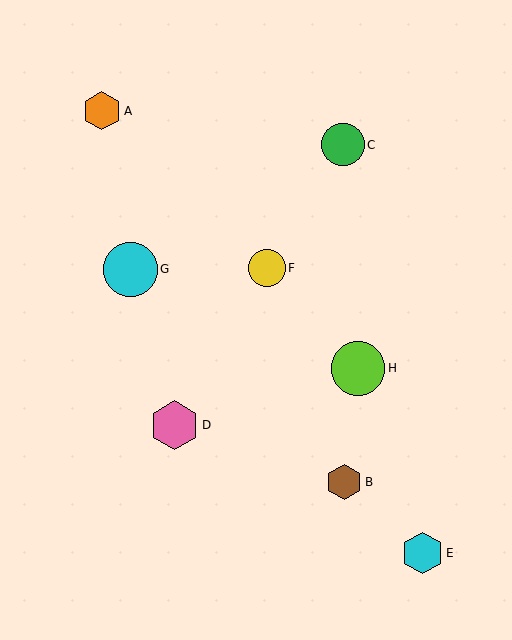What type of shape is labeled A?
Shape A is an orange hexagon.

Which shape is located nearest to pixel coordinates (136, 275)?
The cyan circle (labeled G) at (130, 269) is nearest to that location.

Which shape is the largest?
The cyan circle (labeled G) is the largest.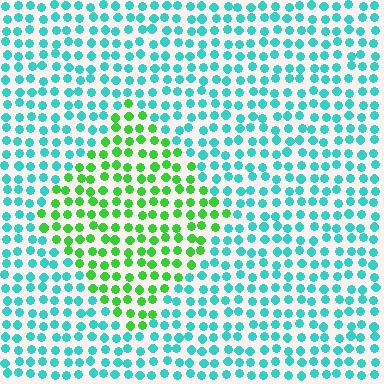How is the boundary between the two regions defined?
The boundary is defined purely by a slight shift in hue (about 56 degrees). Spacing, size, and orientation are identical on both sides.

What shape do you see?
I see a diamond.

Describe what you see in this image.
The image is filled with small cyan elements in a uniform arrangement. A diamond-shaped region is visible where the elements are tinted to a slightly different hue, forming a subtle color boundary.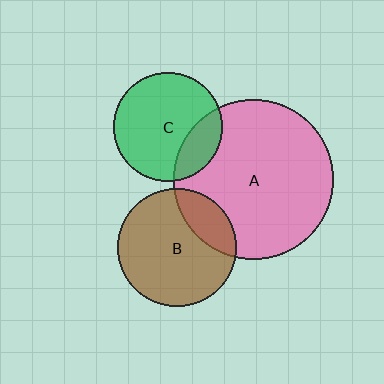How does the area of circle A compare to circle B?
Approximately 1.8 times.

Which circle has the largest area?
Circle A (pink).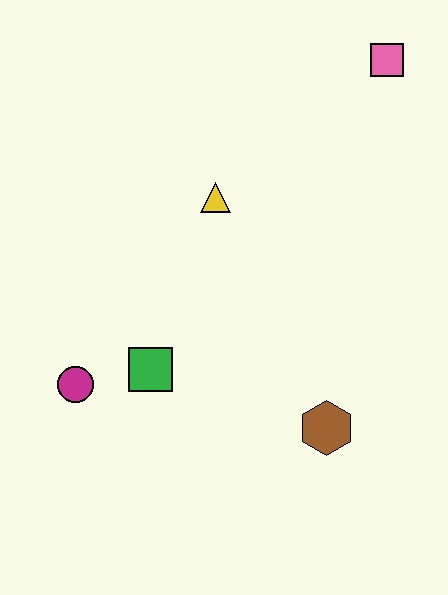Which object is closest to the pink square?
The yellow triangle is closest to the pink square.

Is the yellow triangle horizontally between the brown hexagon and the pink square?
No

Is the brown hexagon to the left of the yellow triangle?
No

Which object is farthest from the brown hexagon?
The pink square is farthest from the brown hexagon.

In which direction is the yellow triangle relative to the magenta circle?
The yellow triangle is above the magenta circle.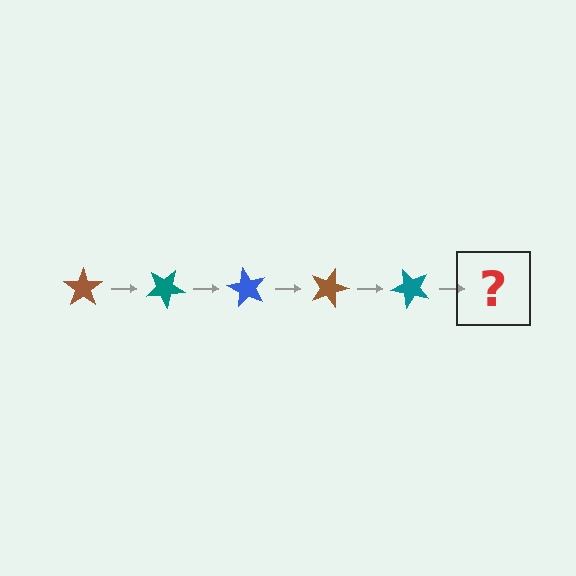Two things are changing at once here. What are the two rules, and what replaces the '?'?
The two rules are that it rotates 30 degrees each step and the color cycles through brown, teal, and blue. The '?' should be a blue star, rotated 150 degrees from the start.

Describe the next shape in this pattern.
It should be a blue star, rotated 150 degrees from the start.